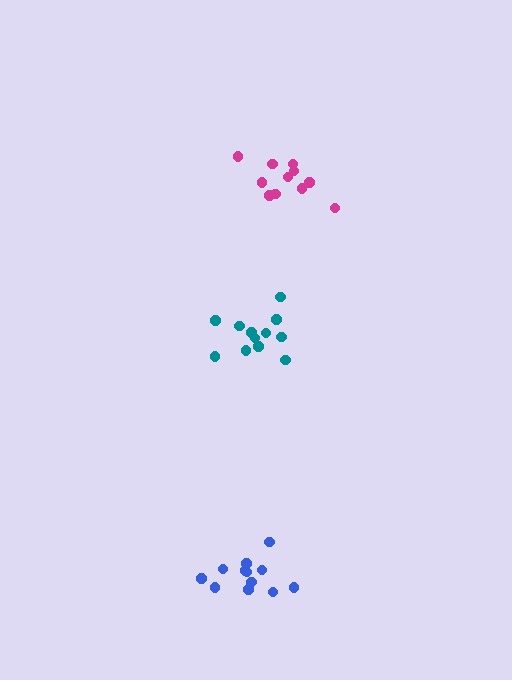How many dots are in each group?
Group 1: 12 dots, Group 2: 11 dots, Group 3: 13 dots (36 total).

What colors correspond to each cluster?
The clusters are colored: blue, magenta, teal.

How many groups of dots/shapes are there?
There are 3 groups.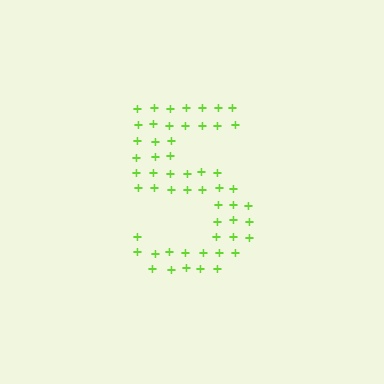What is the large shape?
The large shape is the digit 5.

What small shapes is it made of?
It is made of small plus signs.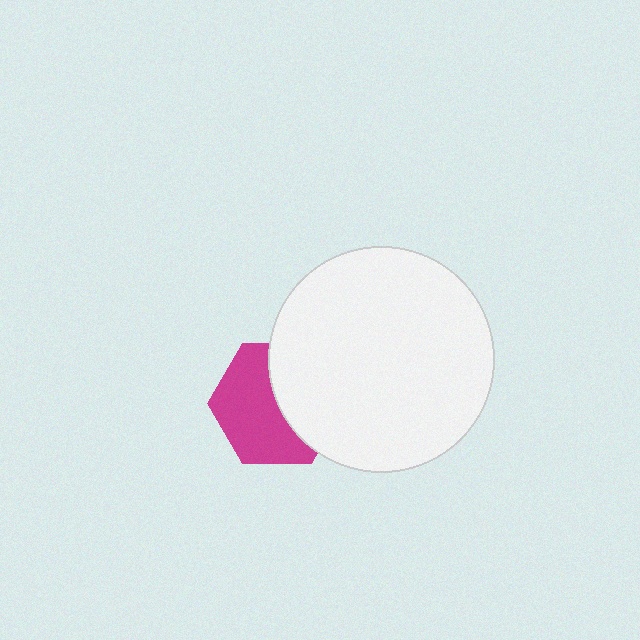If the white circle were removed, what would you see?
You would see the complete magenta hexagon.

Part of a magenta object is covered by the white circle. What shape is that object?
It is a hexagon.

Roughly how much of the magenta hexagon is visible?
About half of it is visible (roughly 56%).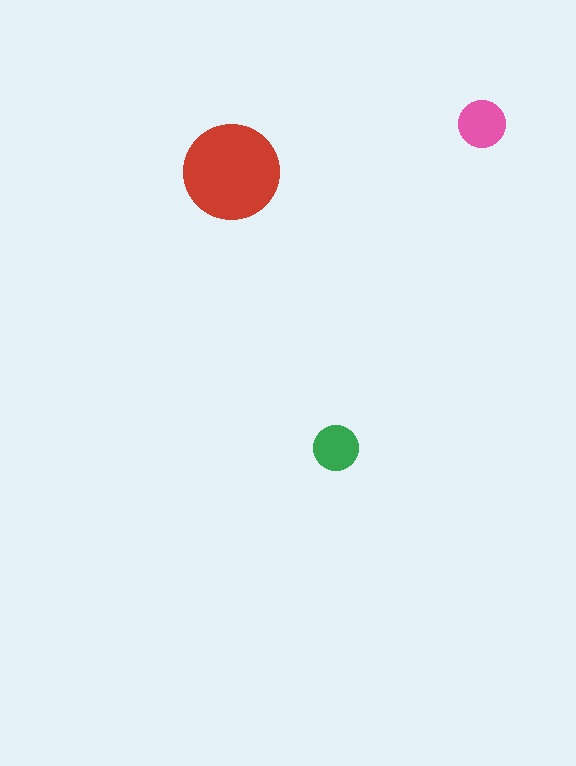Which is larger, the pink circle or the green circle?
The pink one.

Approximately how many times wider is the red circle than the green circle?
About 2 times wider.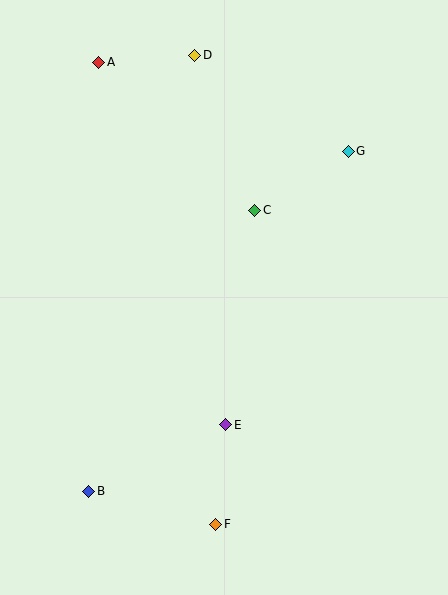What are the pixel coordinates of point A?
Point A is at (99, 62).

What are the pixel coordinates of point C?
Point C is at (255, 210).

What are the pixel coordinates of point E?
Point E is at (226, 425).